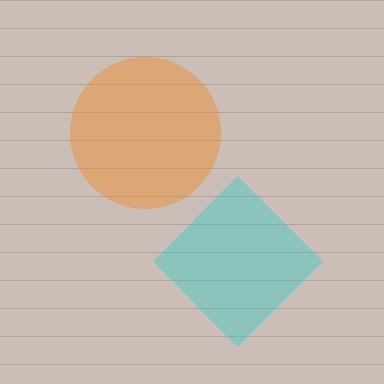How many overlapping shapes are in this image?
There are 2 overlapping shapes in the image.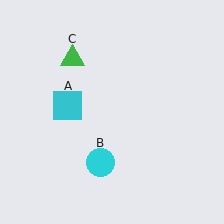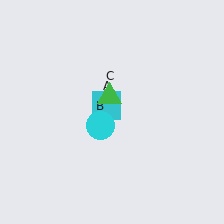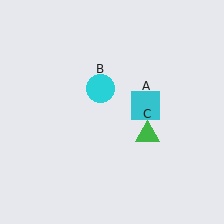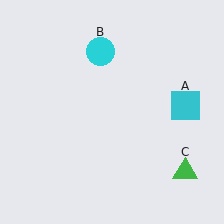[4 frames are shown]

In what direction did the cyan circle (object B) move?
The cyan circle (object B) moved up.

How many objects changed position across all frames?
3 objects changed position: cyan square (object A), cyan circle (object B), green triangle (object C).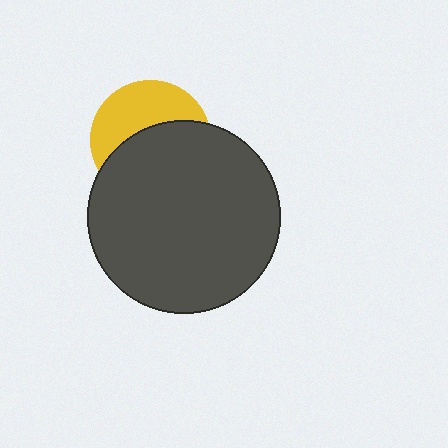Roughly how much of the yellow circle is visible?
A small part of it is visible (roughly 43%).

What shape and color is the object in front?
The object in front is a dark gray circle.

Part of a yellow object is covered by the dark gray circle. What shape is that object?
It is a circle.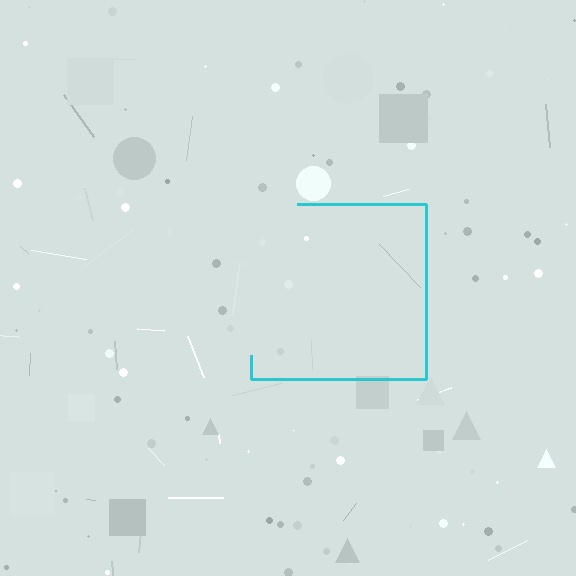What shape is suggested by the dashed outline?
The dashed outline suggests a square.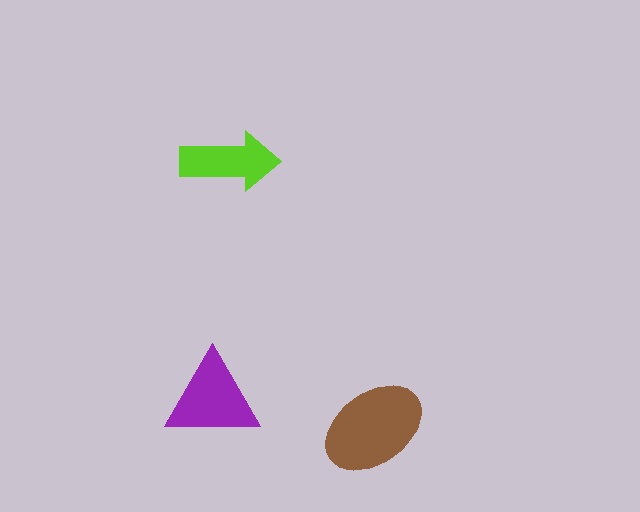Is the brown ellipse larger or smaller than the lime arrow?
Larger.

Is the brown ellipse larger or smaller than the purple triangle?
Larger.